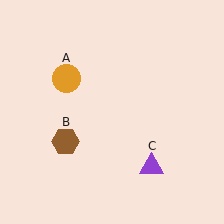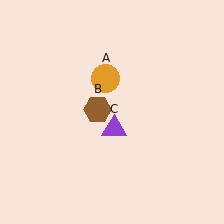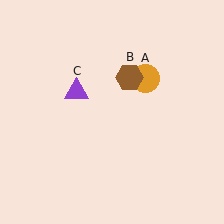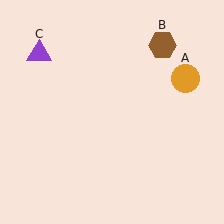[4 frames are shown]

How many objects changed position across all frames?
3 objects changed position: orange circle (object A), brown hexagon (object B), purple triangle (object C).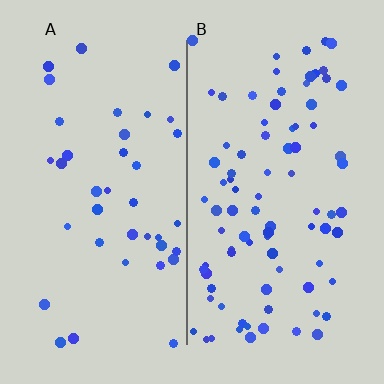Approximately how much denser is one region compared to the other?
Approximately 2.2× — region B over region A.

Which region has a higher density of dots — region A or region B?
B (the right).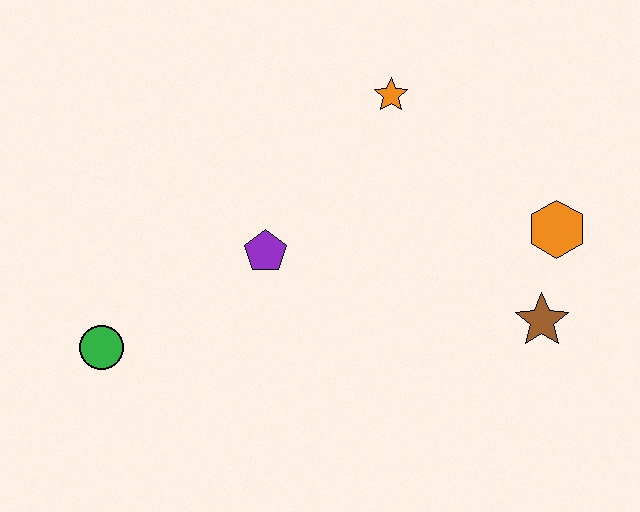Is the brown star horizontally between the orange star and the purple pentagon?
No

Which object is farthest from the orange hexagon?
The green circle is farthest from the orange hexagon.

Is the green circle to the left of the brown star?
Yes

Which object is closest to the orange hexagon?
The brown star is closest to the orange hexagon.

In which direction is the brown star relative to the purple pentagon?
The brown star is to the right of the purple pentagon.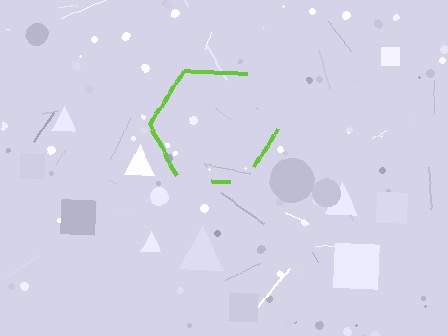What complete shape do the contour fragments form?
The contour fragments form a hexagon.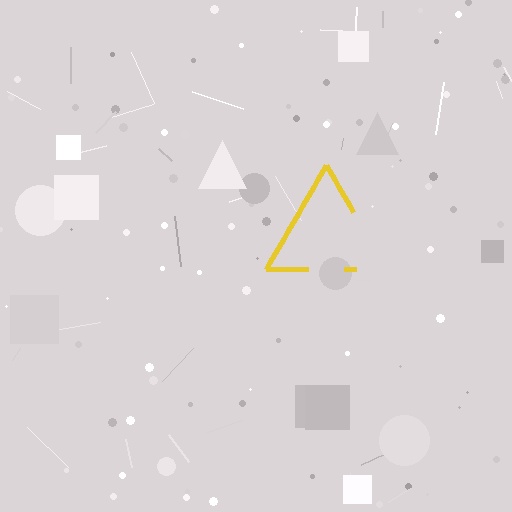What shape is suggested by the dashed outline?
The dashed outline suggests a triangle.